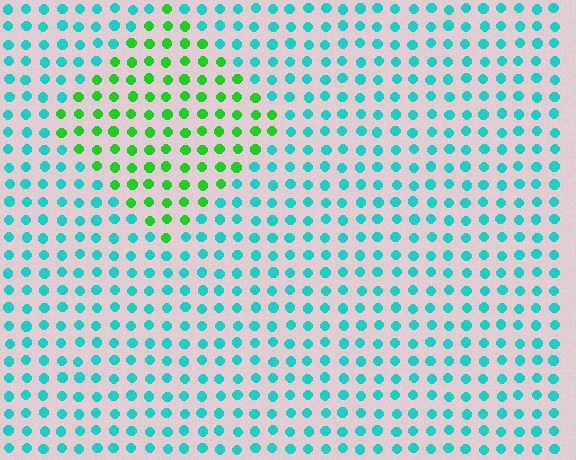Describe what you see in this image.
The image is filled with small cyan elements in a uniform arrangement. A diamond-shaped region is visible where the elements are tinted to a slightly different hue, forming a subtle color boundary.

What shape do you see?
I see a diamond.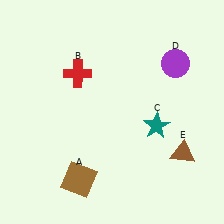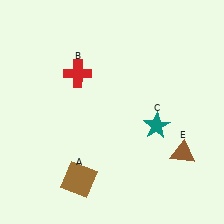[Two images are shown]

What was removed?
The purple circle (D) was removed in Image 2.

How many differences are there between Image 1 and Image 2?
There is 1 difference between the two images.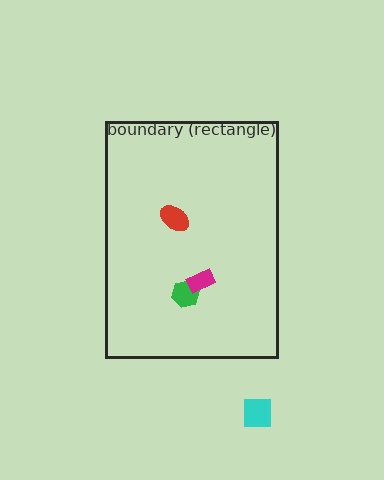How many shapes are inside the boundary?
3 inside, 1 outside.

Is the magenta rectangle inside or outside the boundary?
Inside.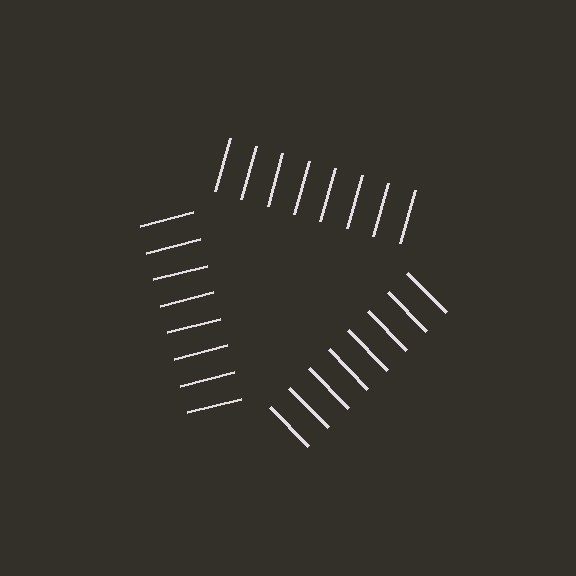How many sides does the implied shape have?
3 sides — the line-ends trace a triangle.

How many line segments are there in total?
24 — 8 along each of the 3 edges.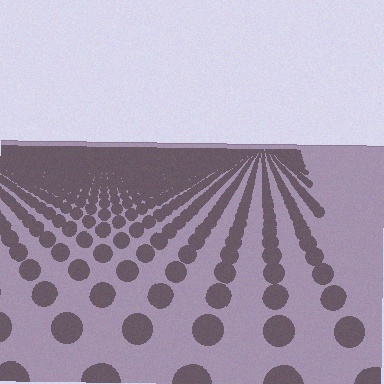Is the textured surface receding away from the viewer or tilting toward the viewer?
The surface is receding away from the viewer. Texture elements get smaller and denser toward the top.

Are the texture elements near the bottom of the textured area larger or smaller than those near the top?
Larger. Near the bottom, elements are closer to the viewer and appear at a bigger on-screen size.